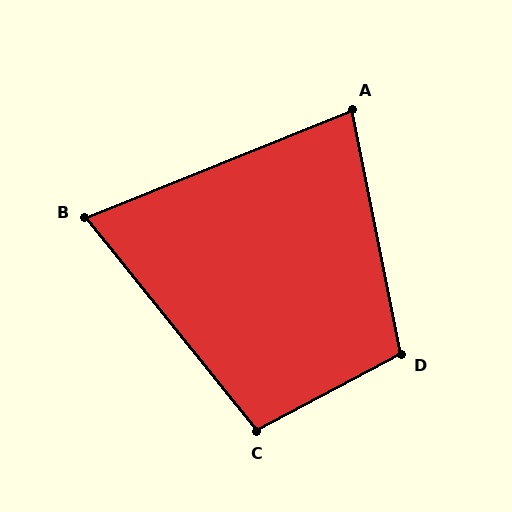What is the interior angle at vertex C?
Approximately 101 degrees (obtuse).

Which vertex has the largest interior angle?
D, at approximately 107 degrees.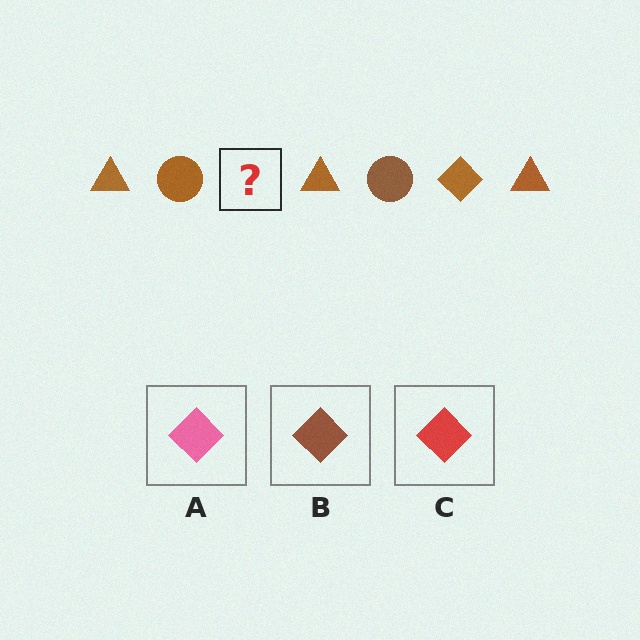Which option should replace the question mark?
Option B.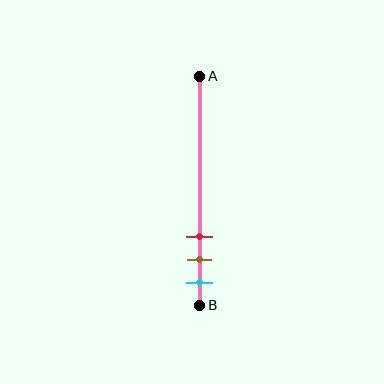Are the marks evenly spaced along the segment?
Yes, the marks are approximately evenly spaced.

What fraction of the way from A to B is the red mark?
The red mark is approximately 70% (0.7) of the way from A to B.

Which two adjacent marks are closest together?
The brown and cyan marks are the closest adjacent pair.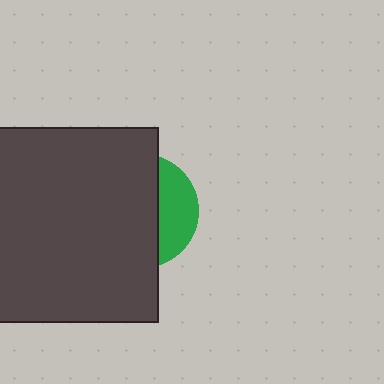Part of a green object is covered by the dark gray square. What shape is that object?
It is a circle.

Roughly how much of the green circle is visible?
A small part of it is visible (roughly 31%).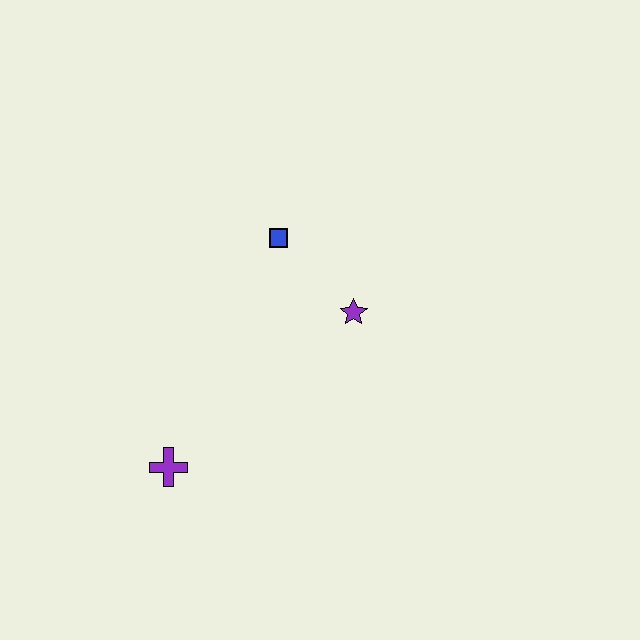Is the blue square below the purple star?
No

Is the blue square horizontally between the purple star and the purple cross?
Yes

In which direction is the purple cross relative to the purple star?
The purple cross is to the left of the purple star.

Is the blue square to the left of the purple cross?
No